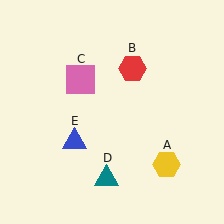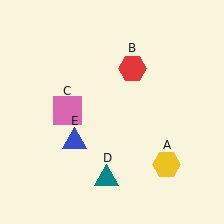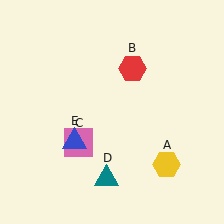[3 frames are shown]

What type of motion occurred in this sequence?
The pink square (object C) rotated counterclockwise around the center of the scene.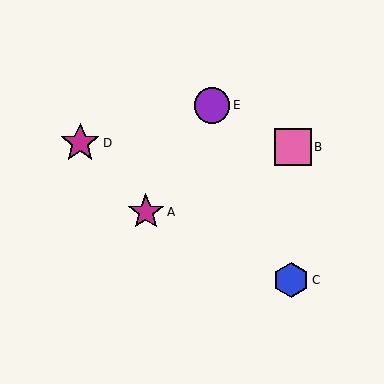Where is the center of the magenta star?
The center of the magenta star is at (80, 143).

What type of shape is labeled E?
Shape E is a purple circle.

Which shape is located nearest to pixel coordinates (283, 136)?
The pink square (labeled B) at (293, 147) is nearest to that location.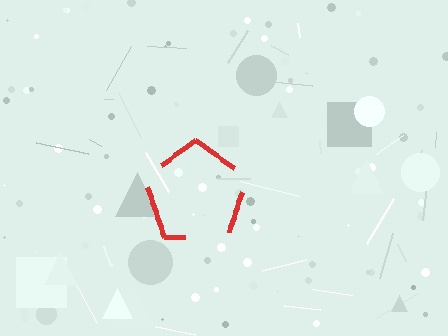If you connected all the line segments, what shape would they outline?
They would outline a pentagon.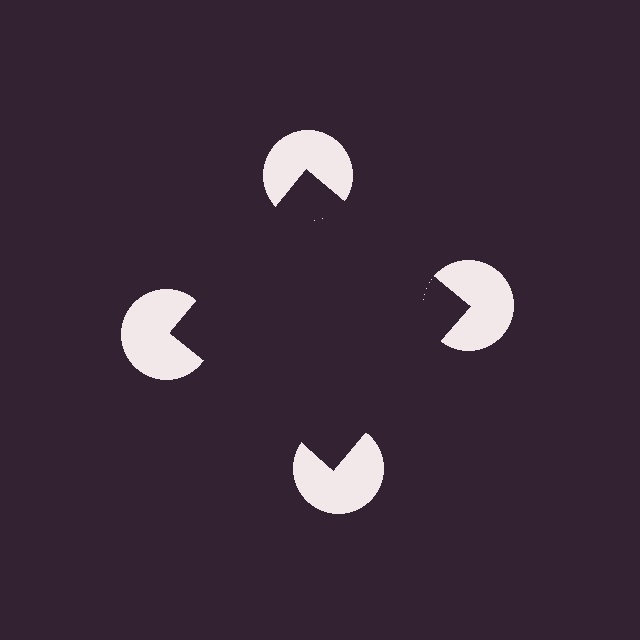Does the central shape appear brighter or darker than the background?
It typically appears slightly darker than the background, even though no actual brightness change is drawn.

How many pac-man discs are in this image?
There are 4 — one at each vertex of the illusory square.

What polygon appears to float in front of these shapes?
An illusory square — its edges are inferred from the aligned wedge cuts in the pac-man discs, not physically drawn.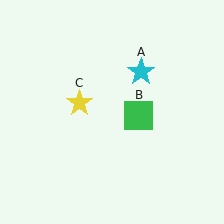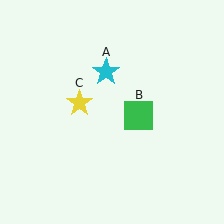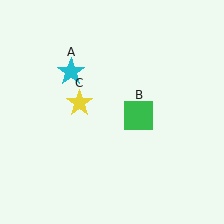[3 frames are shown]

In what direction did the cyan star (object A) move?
The cyan star (object A) moved left.